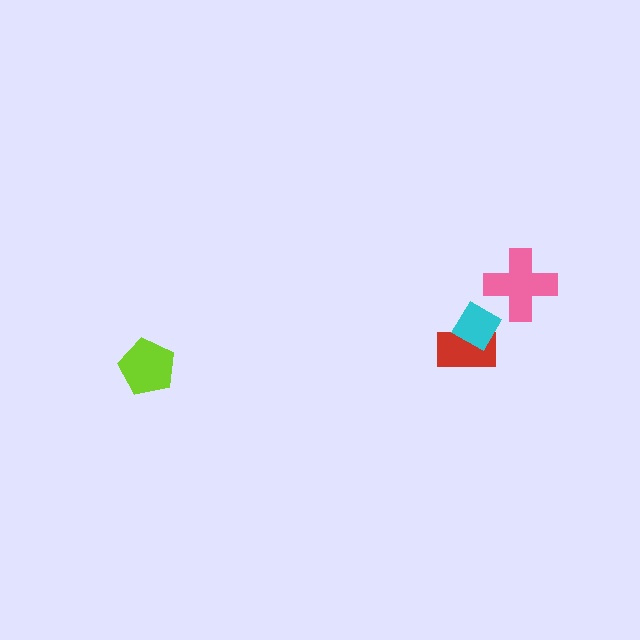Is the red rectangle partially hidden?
Yes, it is partially covered by another shape.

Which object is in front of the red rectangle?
The cyan diamond is in front of the red rectangle.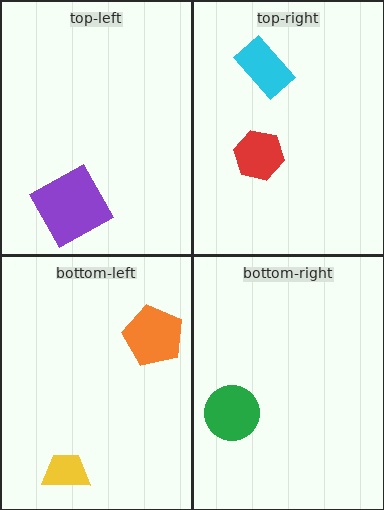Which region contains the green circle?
The bottom-right region.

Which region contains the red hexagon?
The top-right region.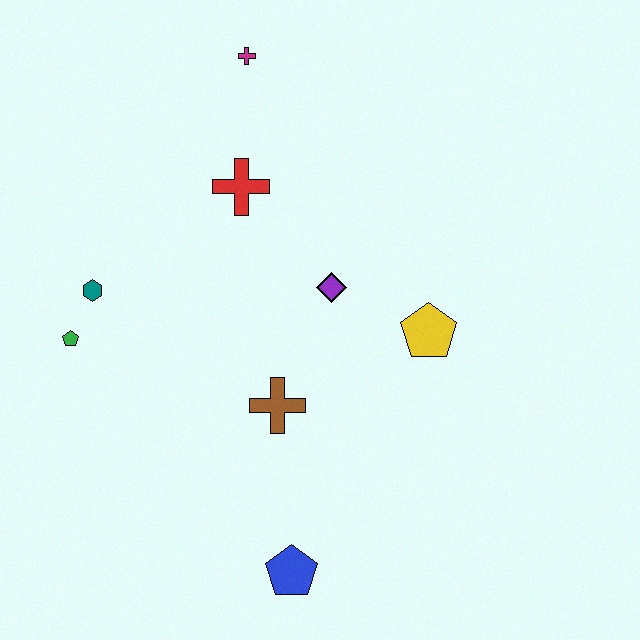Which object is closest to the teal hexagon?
The green pentagon is closest to the teal hexagon.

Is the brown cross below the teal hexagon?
Yes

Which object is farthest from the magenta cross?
The blue pentagon is farthest from the magenta cross.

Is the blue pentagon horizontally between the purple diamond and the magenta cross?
Yes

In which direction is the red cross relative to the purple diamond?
The red cross is above the purple diamond.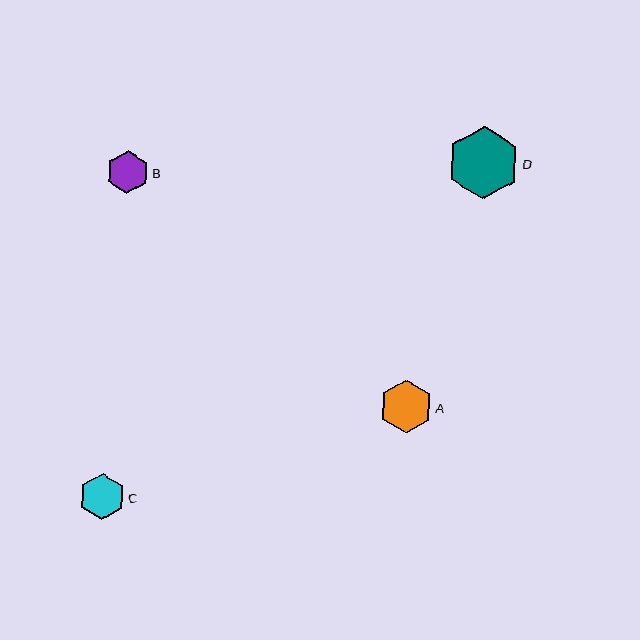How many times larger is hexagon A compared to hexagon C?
Hexagon A is approximately 1.1 times the size of hexagon C.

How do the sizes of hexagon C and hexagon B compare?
Hexagon C and hexagon B are approximately the same size.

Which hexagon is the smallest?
Hexagon B is the smallest with a size of approximately 43 pixels.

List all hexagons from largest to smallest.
From largest to smallest: D, A, C, B.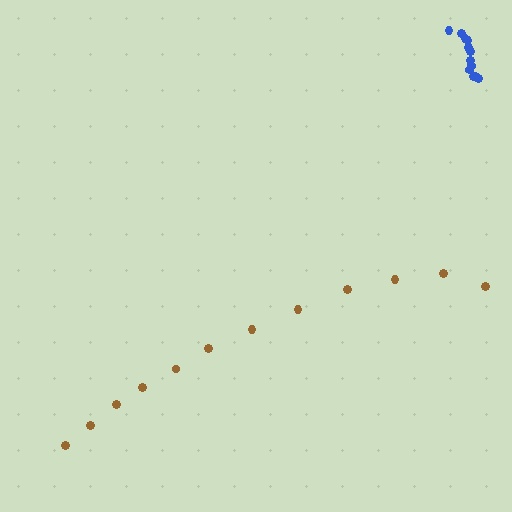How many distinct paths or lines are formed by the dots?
There are 2 distinct paths.